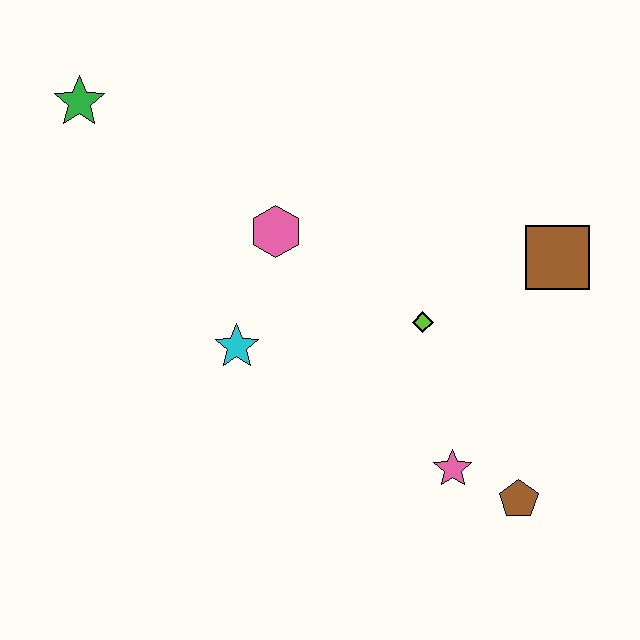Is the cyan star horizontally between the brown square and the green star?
Yes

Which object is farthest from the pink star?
The green star is farthest from the pink star.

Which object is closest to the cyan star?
The pink hexagon is closest to the cyan star.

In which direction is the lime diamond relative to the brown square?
The lime diamond is to the left of the brown square.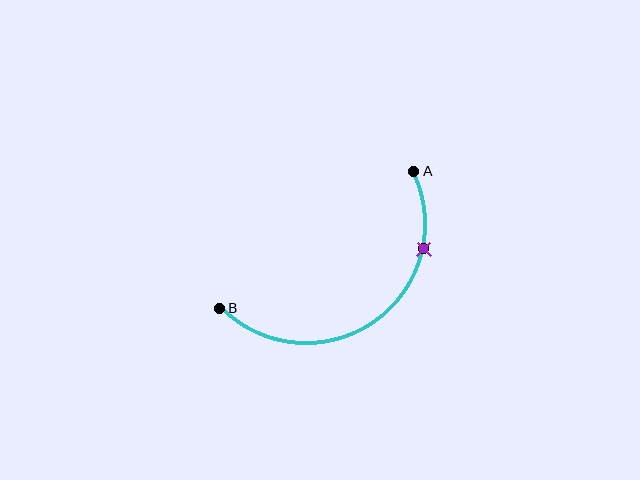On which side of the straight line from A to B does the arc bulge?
The arc bulges below and to the right of the straight line connecting A and B.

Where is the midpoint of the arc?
The arc midpoint is the point on the curve farthest from the straight line joining A and B. It sits below and to the right of that line.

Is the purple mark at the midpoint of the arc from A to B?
No. The purple mark lies on the arc but is closer to endpoint A. The arc midpoint would be at the point on the curve equidistant along the arc from both A and B.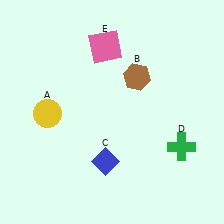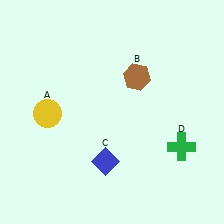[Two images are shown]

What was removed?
The pink square (E) was removed in Image 2.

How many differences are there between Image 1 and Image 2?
There is 1 difference between the two images.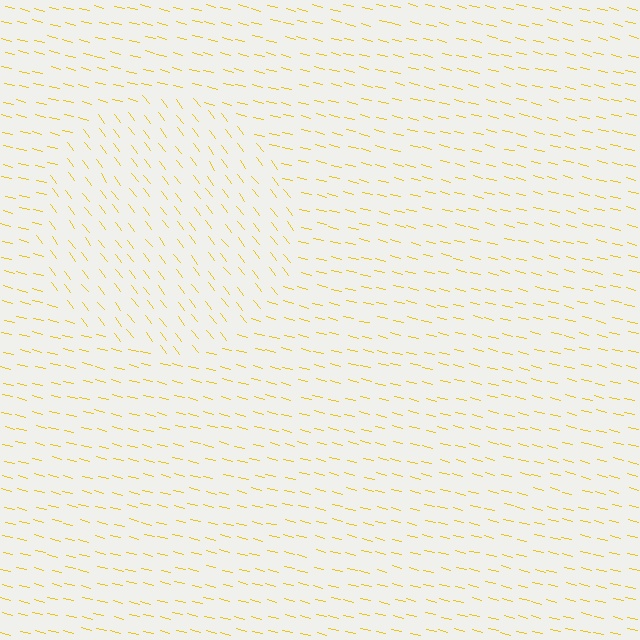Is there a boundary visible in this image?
Yes, there is a texture boundary formed by a change in line orientation.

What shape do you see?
I see a circle.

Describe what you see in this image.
The image is filled with small yellow line segments. A circle region in the image has lines oriented differently from the surrounding lines, creating a visible texture boundary.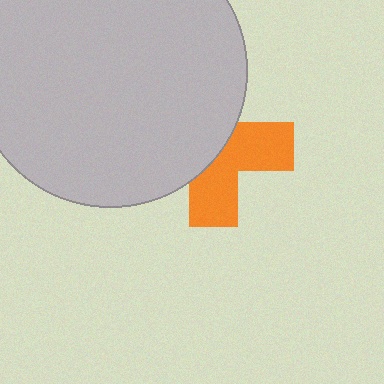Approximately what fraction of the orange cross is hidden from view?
Roughly 54% of the orange cross is hidden behind the light gray circle.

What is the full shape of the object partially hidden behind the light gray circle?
The partially hidden object is an orange cross.